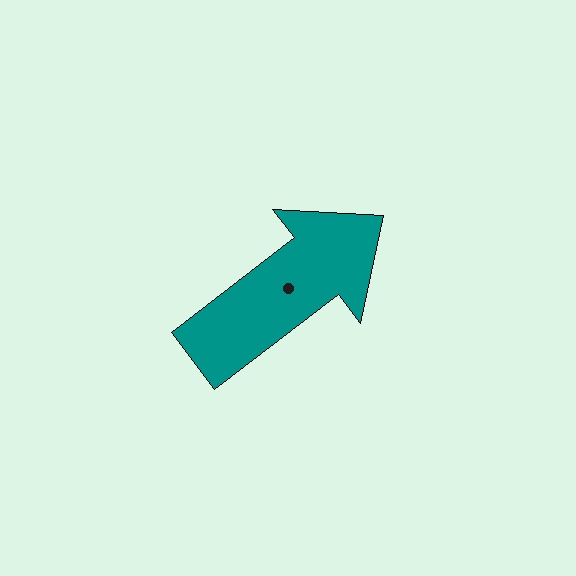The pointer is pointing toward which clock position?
Roughly 2 o'clock.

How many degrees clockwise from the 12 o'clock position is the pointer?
Approximately 52 degrees.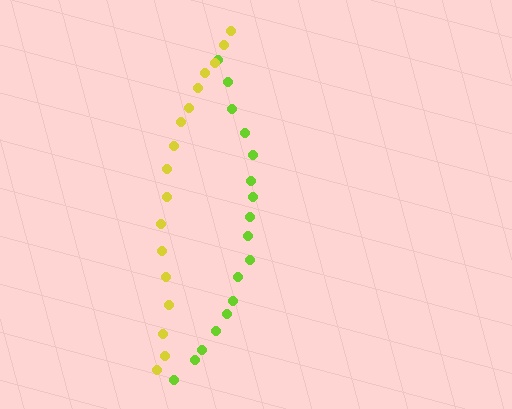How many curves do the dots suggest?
There are 2 distinct paths.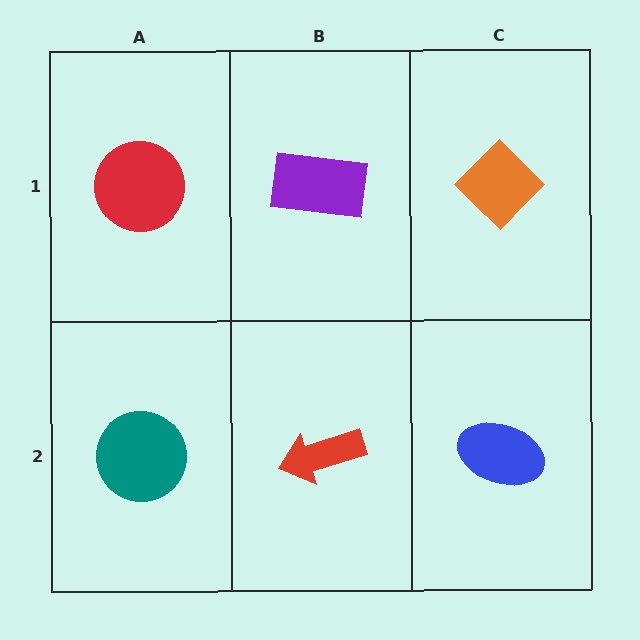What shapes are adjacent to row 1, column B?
A red arrow (row 2, column B), a red circle (row 1, column A), an orange diamond (row 1, column C).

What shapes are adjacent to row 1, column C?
A blue ellipse (row 2, column C), a purple rectangle (row 1, column B).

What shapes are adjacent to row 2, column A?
A red circle (row 1, column A), a red arrow (row 2, column B).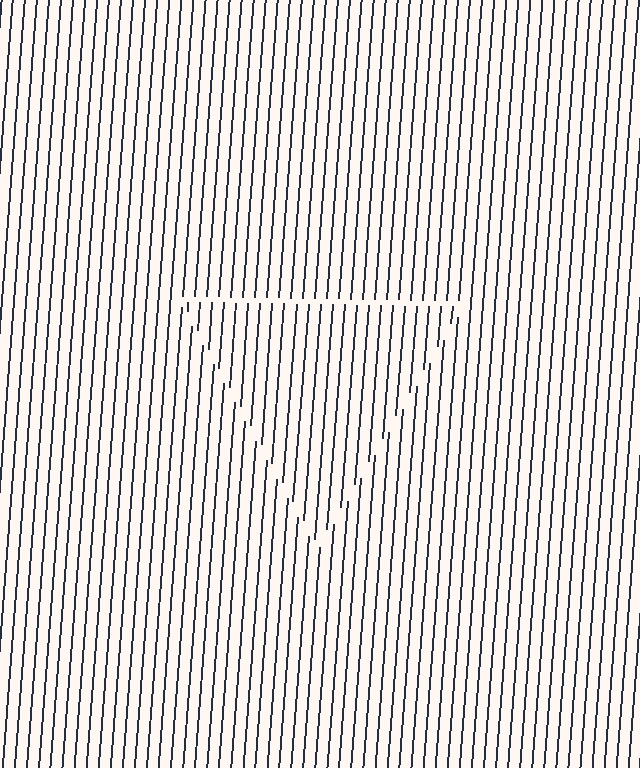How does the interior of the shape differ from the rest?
The interior of the shape contains the same grating, shifted by half a period — the contour is defined by the phase discontinuity where line-ends from the inner and outer gratings abut.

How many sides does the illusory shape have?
3 sides — the line-ends trace a triangle.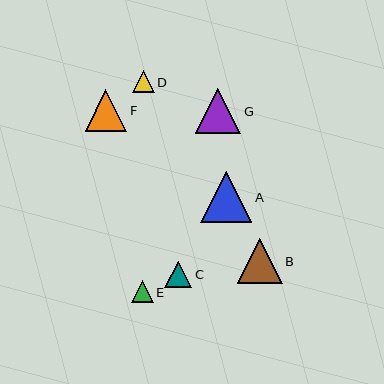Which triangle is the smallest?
Triangle E is the smallest with a size of approximately 21 pixels.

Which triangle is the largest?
Triangle A is the largest with a size of approximately 51 pixels.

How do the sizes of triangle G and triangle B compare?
Triangle G and triangle B are approximately the same size.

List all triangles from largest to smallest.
From largest to smallest: A, G, B, F, C, D, E.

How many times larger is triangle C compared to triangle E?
Triangle C is approximately 1.3 times the size of triangle E.